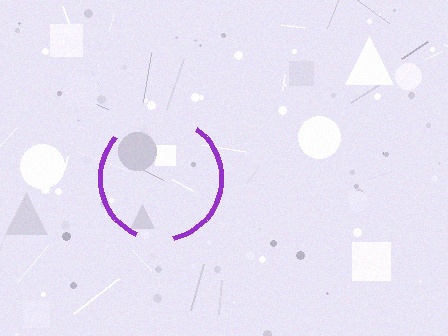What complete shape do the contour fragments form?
The contour fragments form a circle.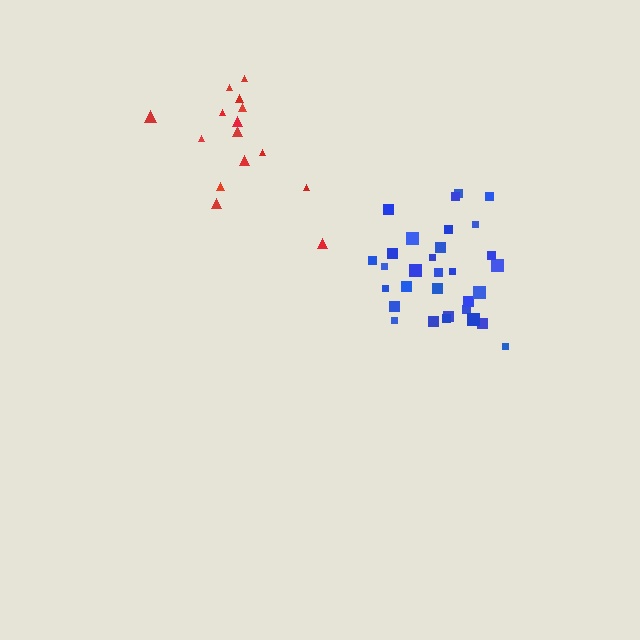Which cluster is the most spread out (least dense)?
Red.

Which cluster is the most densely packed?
Blue.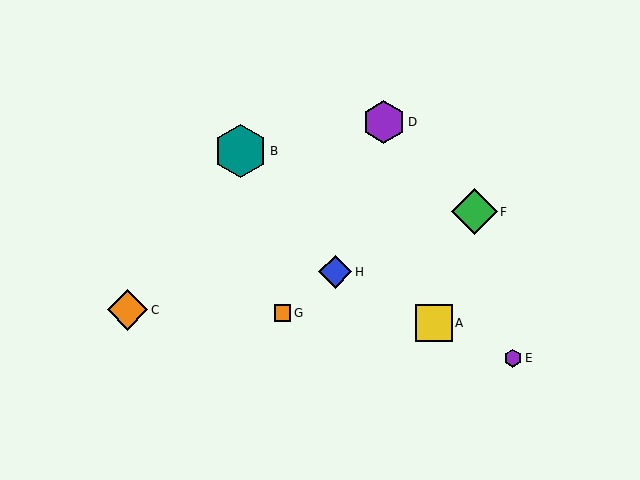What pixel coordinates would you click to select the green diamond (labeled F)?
Click at (474, 212) to select the green diamond F.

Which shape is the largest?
The teal hexagon (labeled B) is the largest.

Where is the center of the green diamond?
The center of the green diamond is at (474, 212).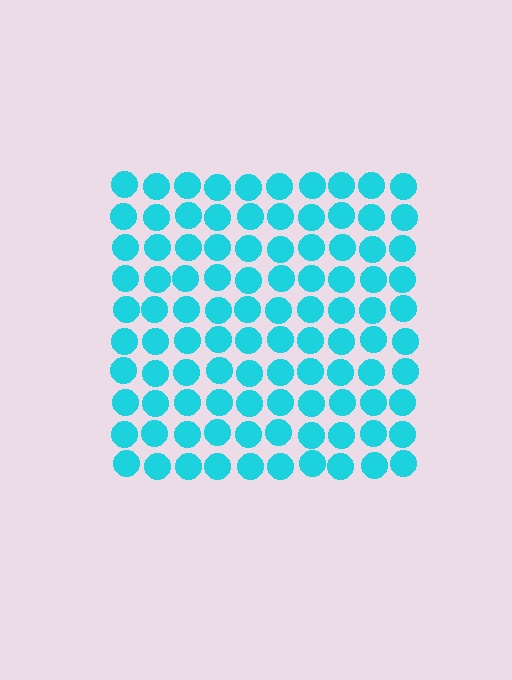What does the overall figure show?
The overall figure shows a square.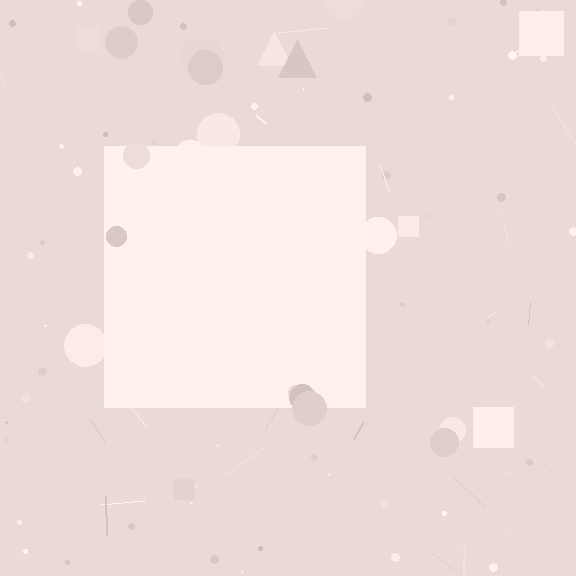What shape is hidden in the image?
A square is hidden in the image.